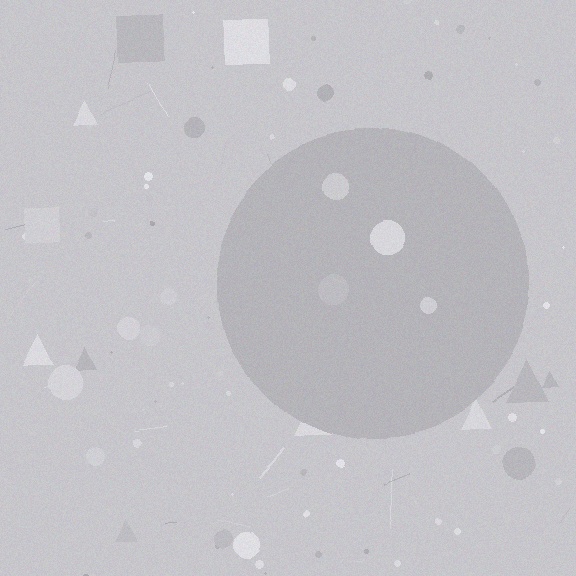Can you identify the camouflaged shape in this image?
The camouflaged shape is a circle.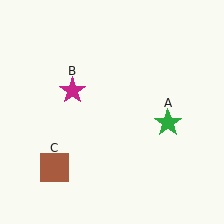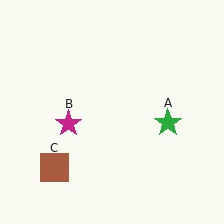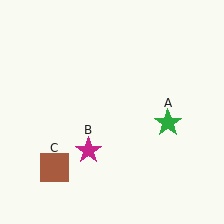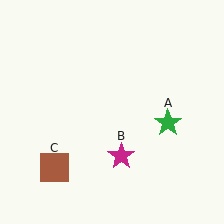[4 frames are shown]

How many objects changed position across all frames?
1 object changed position: magenta star (object B).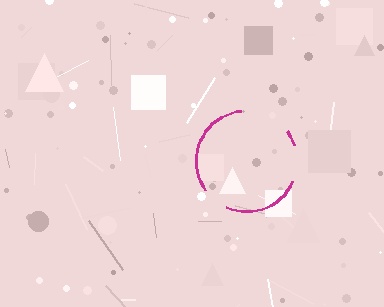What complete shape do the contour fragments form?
The contour fragments form a circle.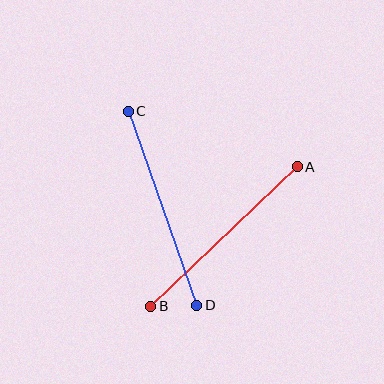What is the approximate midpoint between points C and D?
The midpoint is at approximately (162, 208) pixels.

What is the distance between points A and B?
The distance is approximately 202 pixels.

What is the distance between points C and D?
The distance is approximately 206 pixels.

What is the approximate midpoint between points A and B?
The midpoint is at approximately (224, 236) pixels.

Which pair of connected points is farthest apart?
Points C and D are farthest apart.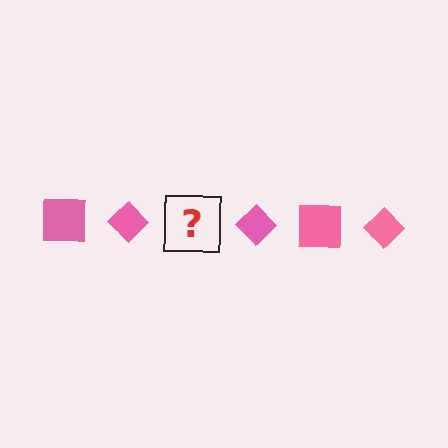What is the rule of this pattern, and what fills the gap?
The rule is that the pattern cycles through square, diamond shapes in pink. The gap should be filled with a pink square.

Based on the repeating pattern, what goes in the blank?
The blank should be a pink square.